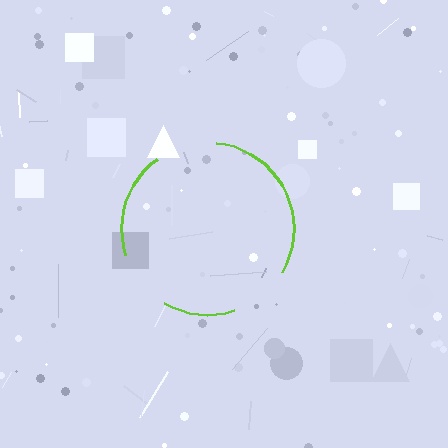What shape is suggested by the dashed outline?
The dashed outline suggests a circle.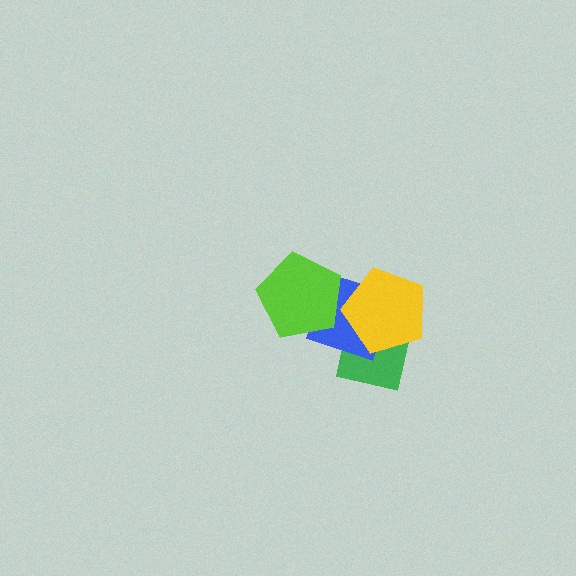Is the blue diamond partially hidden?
Yes, it is partially covered by another shape.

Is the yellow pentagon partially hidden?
No, no other shape covers it.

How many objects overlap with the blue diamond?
3 objects overlap with the blue diamond.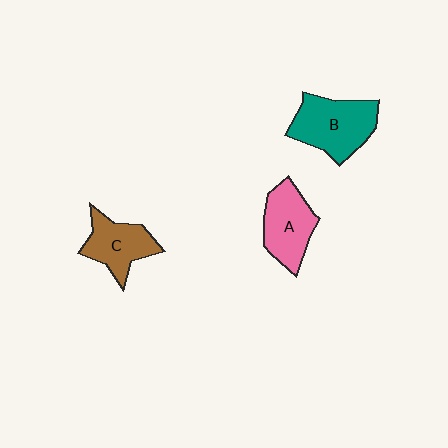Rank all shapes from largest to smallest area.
From largest to smallest: B (teal), A (pink), C (brown).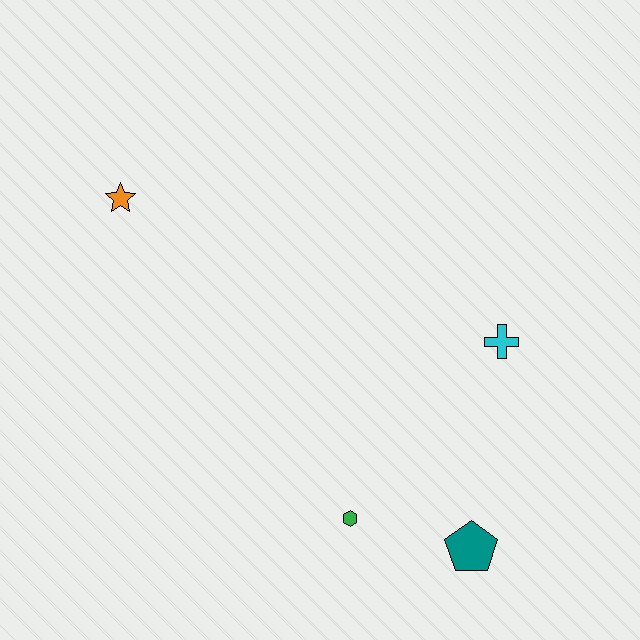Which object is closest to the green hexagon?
The teal pentagon is closest to the green hexagon.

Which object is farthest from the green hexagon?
The orange star is farthest from the green hexagon.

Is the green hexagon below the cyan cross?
Yes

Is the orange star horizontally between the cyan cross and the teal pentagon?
No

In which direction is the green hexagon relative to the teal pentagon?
The green hexagon is to the left of the teal pentagon.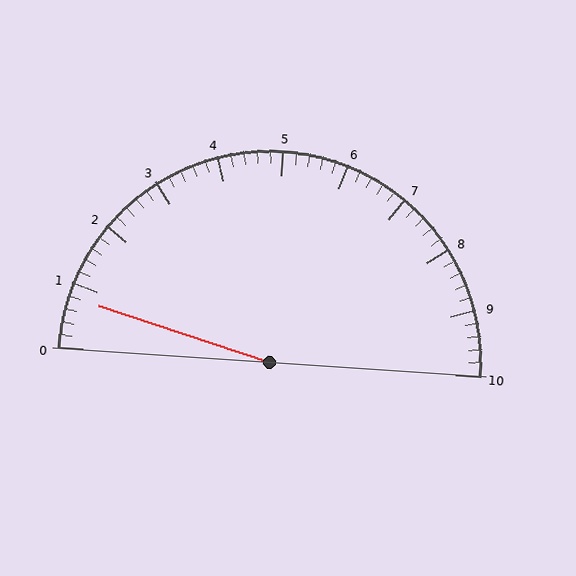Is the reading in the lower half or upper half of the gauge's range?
The reading is in the lower half of the range (0 to 10).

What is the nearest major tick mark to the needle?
The nearest major tick mark is 1.